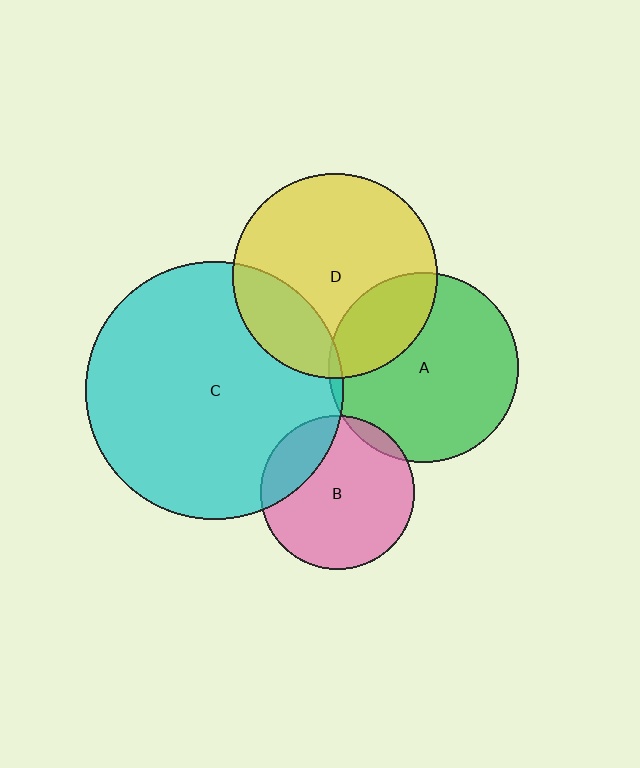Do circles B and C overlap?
Yes.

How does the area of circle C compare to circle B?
Approximately 2.8 times.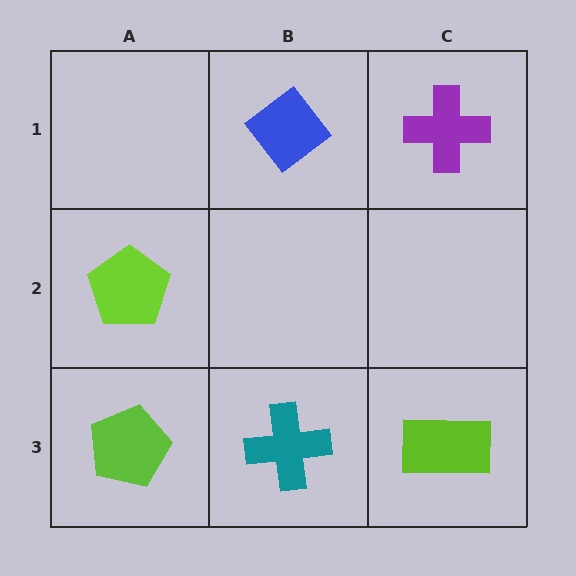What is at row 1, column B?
A blue diamond.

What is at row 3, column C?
A lime rectangle.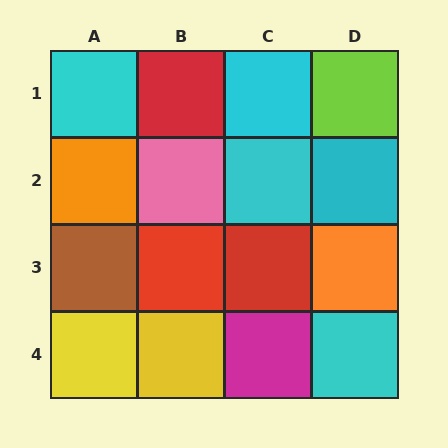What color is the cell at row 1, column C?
Cyan.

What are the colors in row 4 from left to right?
Yellow, yellow, magenta, cyan.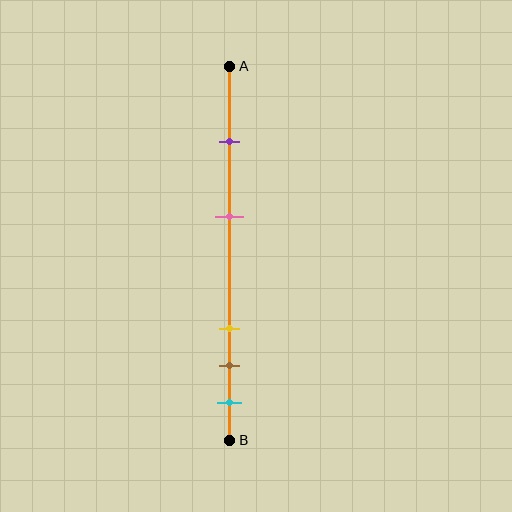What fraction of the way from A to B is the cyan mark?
The cyan mark is approximately 90% (0.9) of the way from A to B.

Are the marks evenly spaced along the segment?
No, the marks are not evenly spaced.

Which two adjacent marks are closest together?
The brown and cyan marks are the closest adjacent pair.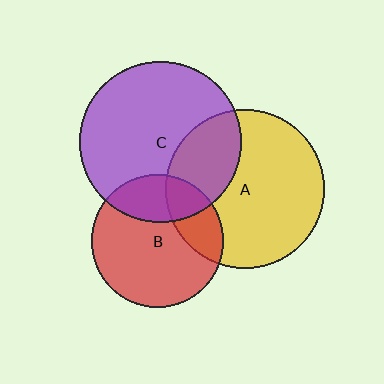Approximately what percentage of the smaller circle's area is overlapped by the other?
Approximately 30%.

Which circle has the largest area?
Circle C (purple).